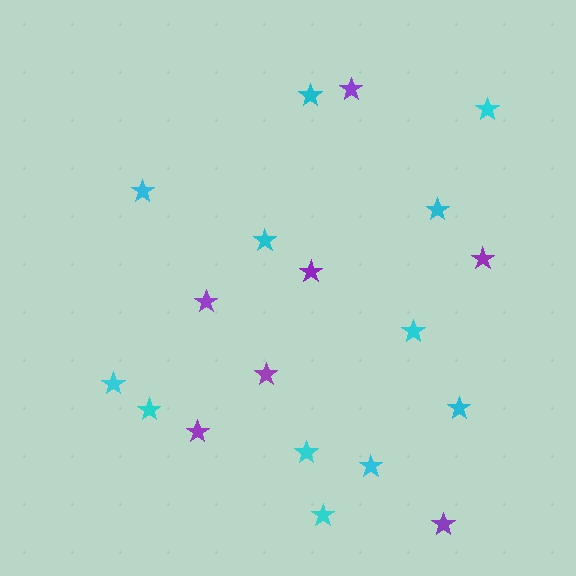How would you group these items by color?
There are 2 groups: one group of cyan stars (12) and one group of purple stars (7).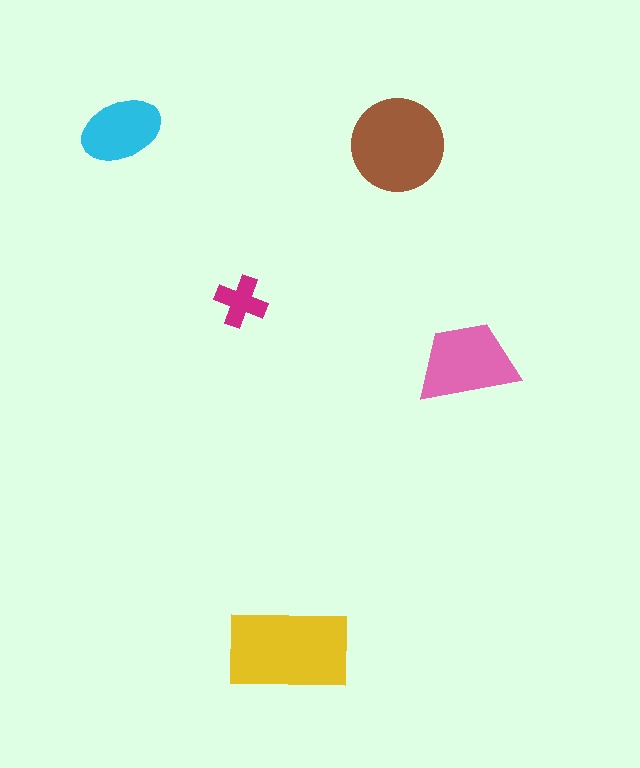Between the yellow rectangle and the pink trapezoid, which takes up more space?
The yellow rectangle.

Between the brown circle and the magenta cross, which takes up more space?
The brown circle.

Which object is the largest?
The yellow rectangle.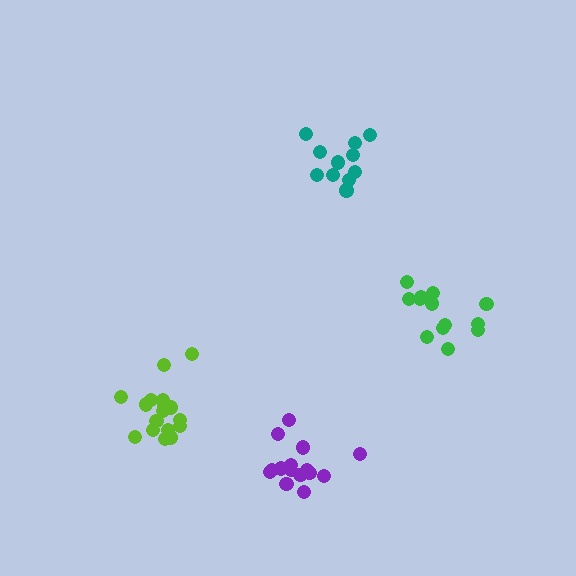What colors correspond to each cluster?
The clusters are colored: lime, purple, teal, green.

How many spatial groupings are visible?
There are 4 spatial groupings.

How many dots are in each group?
Group 1: 17 dots, Group 2: 15 dots, Group 3: 11 dots, Group 4: 15 dots (58 total).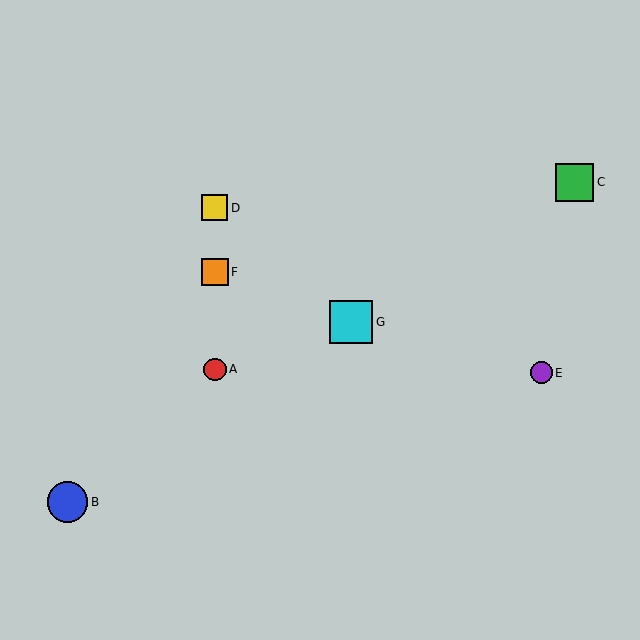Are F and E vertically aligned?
No, F is at x≈215 and E is at x≈541.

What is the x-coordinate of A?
Object A is at x≈215.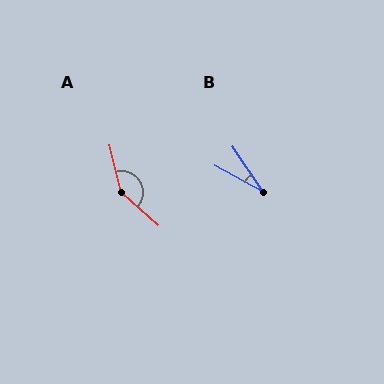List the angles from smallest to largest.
B (27°), A (146°).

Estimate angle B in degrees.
Approximately 27 degrees.